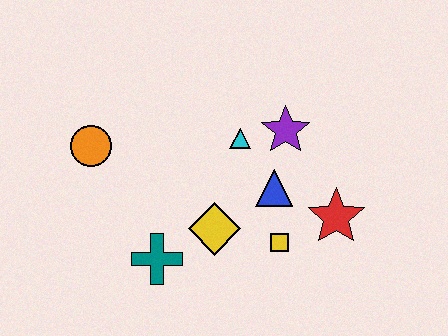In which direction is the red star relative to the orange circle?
The red star is to the right of the orange circle.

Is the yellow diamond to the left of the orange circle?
No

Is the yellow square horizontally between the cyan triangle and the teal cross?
No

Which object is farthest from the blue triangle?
The orange circle is farthest from the blue triangle.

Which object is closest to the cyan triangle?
The purple star is closest to the cyan triangle.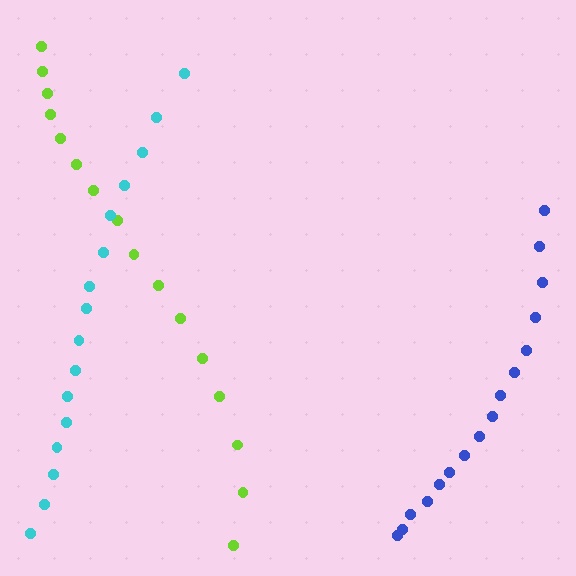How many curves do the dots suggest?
There are 3 distinct paths.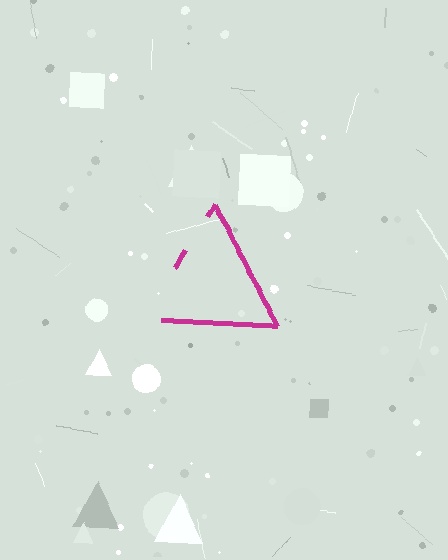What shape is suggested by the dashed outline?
The dashed outline suggests a triangle.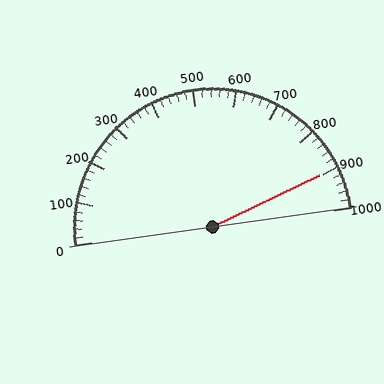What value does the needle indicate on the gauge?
The needle indicates approximately 900.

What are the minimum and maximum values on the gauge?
The gauge ranges from 0 to 1000.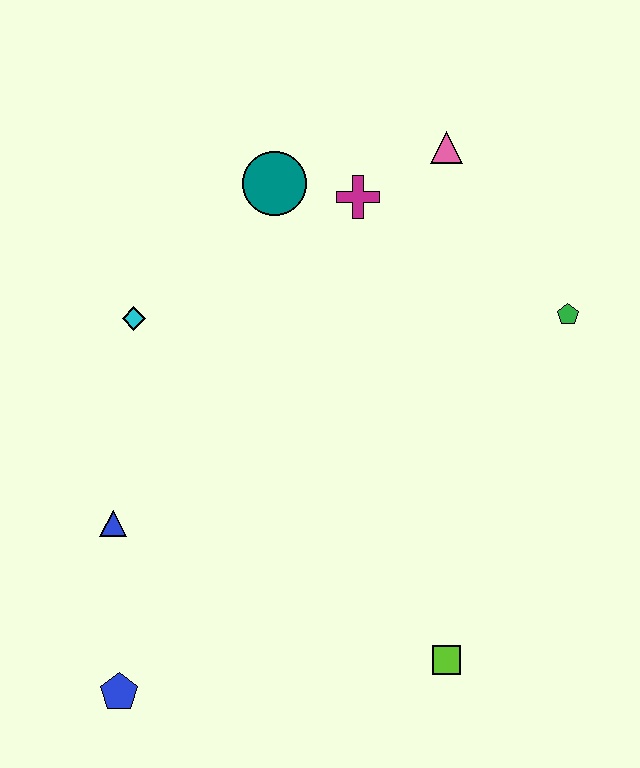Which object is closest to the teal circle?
The magenta cross is closest to the teal circle.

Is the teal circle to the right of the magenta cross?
No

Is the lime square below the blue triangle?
Yes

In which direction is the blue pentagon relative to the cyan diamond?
The blue pentagon is below the cyan diamond.